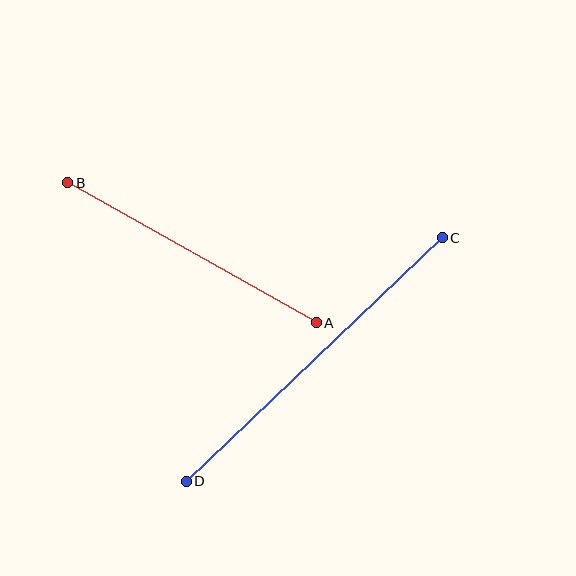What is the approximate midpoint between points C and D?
The midpoint is at approximately (314, 360) pixels.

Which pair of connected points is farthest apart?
Points C and D are farthest apart.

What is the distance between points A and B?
The distance is approximately 285 pixels.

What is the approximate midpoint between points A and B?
The midpoint is at approximately (192, 253) pixels.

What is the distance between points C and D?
The distance is approximately 353 pixels.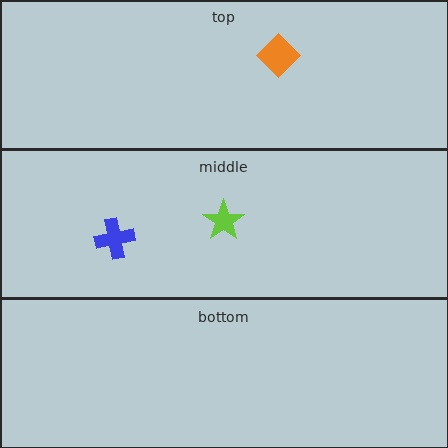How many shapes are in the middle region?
2.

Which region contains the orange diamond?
The top region.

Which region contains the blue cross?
The middle region.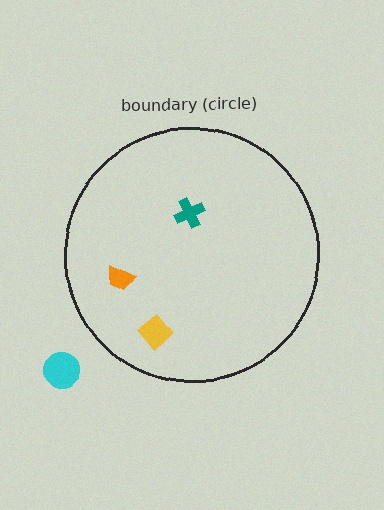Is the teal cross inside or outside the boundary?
Inside.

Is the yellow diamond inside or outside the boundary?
Inside.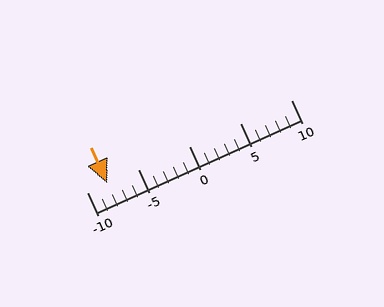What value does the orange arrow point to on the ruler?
The orange arrow points to approximately -8.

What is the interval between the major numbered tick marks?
The major tick marks are spaced 5 units apart.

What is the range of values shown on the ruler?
The ruler shows values from -10 to 10.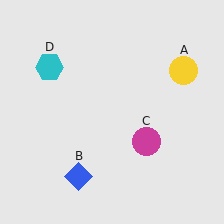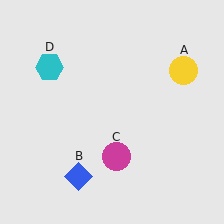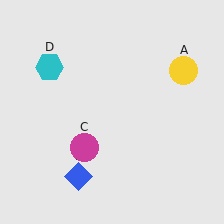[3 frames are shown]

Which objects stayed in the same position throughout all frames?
Yellow circle (object A) and blue diamond (object B) and cyan hexagon (object D) remained stationary.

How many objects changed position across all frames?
1 object changed position: magenta circle (object C).